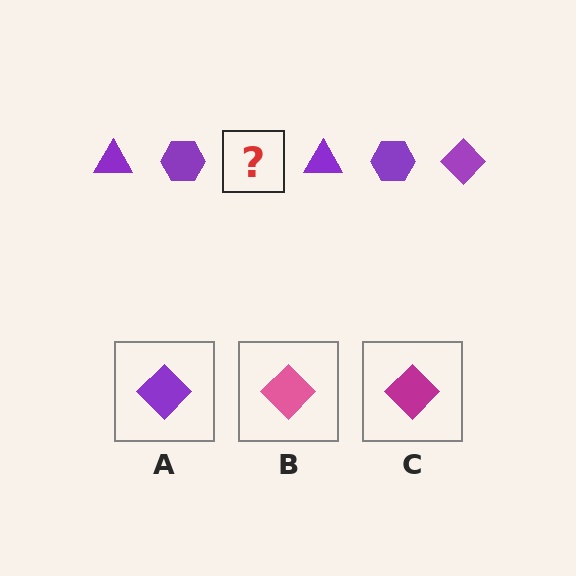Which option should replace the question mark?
Option A.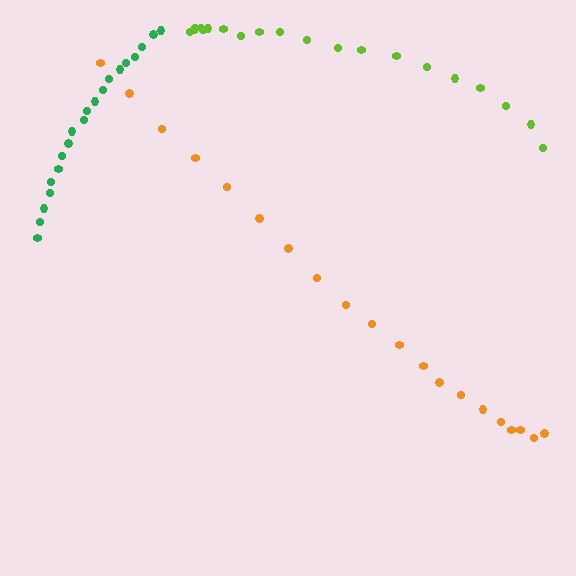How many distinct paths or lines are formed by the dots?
There are 3 distinct paths.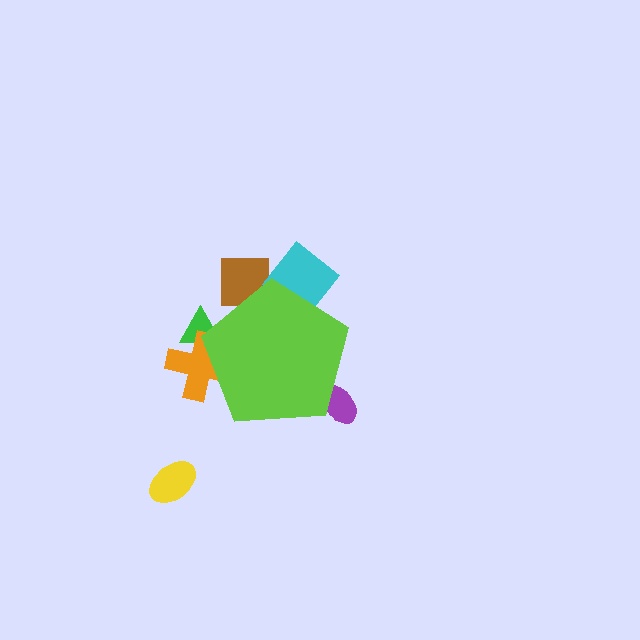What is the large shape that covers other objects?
A lime pentagon.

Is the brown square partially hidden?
Yes, the brown square is partially hidden behind the lime pentagon.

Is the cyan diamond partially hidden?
Yes, the cyan diamond is partially hidden behind the lime pentagon.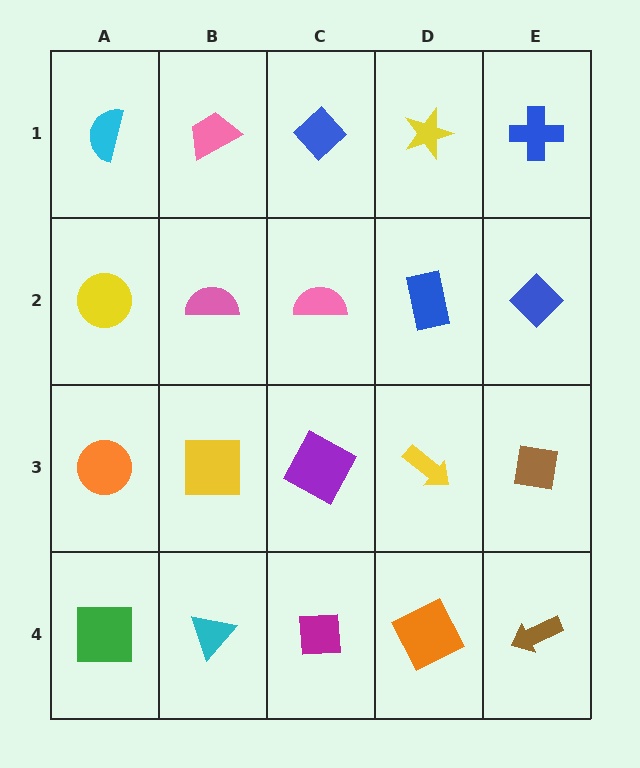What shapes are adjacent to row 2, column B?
A pink trapezoid (row 1, column B), a yellow square (row 3, column B), a yellow circle (row 2, column A), a pink semicircle (row 2, column C).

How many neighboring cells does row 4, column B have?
3.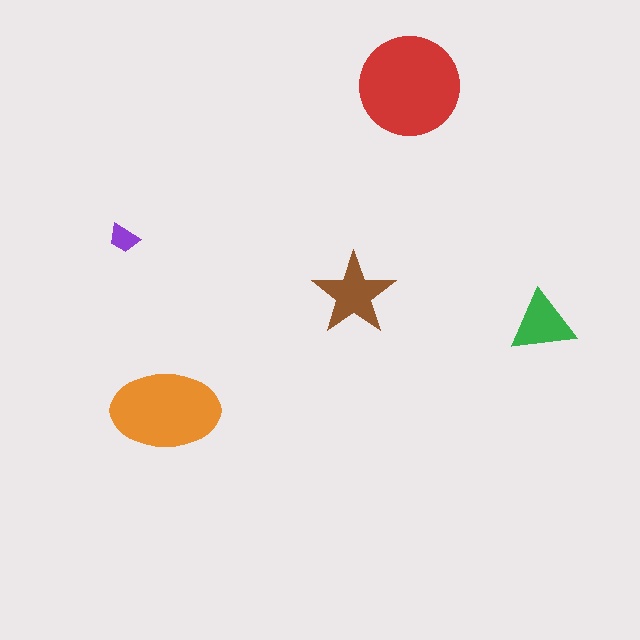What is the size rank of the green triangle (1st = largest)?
4th.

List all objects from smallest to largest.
The purple trapezoid, the green triangle, the brown star, the orange ellipse, the red circle.